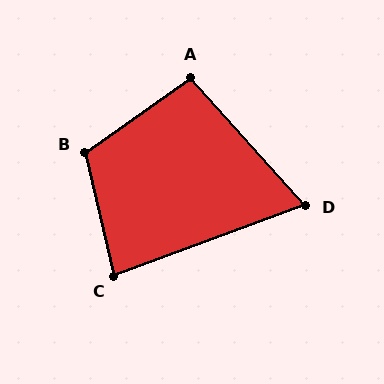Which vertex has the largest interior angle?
B, at approximately 112 degrees.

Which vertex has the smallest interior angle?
D, at approximately 68 degrees.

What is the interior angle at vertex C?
Approximately 83 degrees (acute).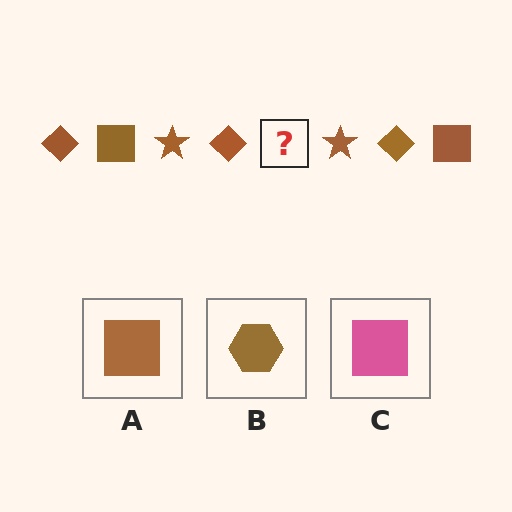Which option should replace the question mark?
Option A.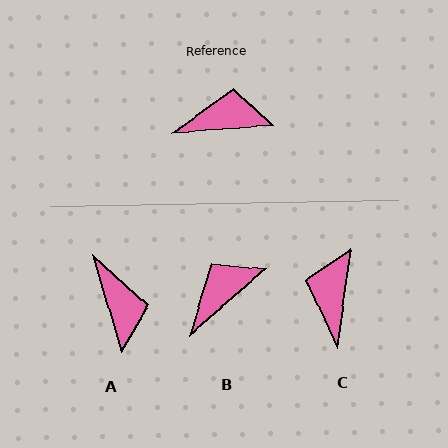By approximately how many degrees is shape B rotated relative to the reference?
Approximately 36 degrees counter-clockwise.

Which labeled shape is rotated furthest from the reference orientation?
A, about 78 degrees away.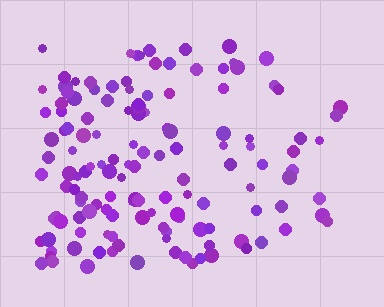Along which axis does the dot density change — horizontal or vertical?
Horizontal.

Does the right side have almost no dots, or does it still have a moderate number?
Still a moderate number, just noticeably fewer than the left.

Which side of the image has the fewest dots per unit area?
The right.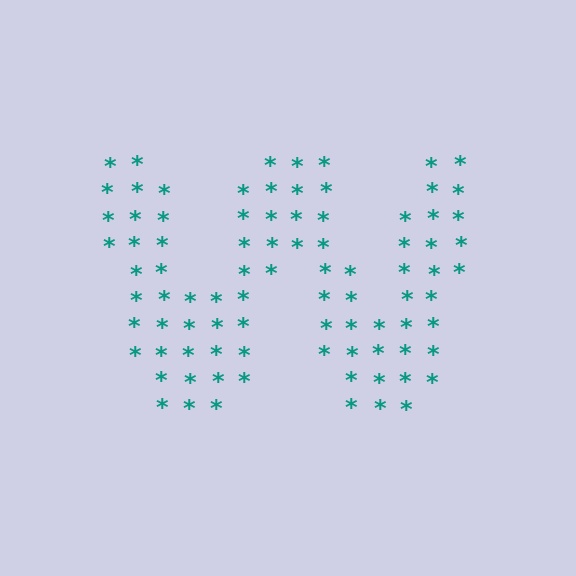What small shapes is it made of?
It is made of small asterisks.